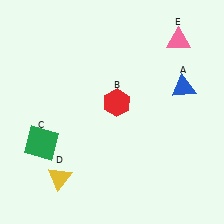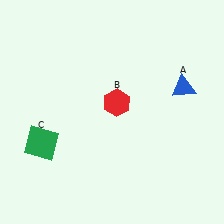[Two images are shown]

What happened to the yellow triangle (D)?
The yellow triangle (D) was removed in Image 2. It was in the bottom-left area of Image 1.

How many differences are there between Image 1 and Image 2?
There are 2 differences between the two images.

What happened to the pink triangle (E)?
The pink triangle (E) was removed in Image 2. It was in the top-right area of Image 1.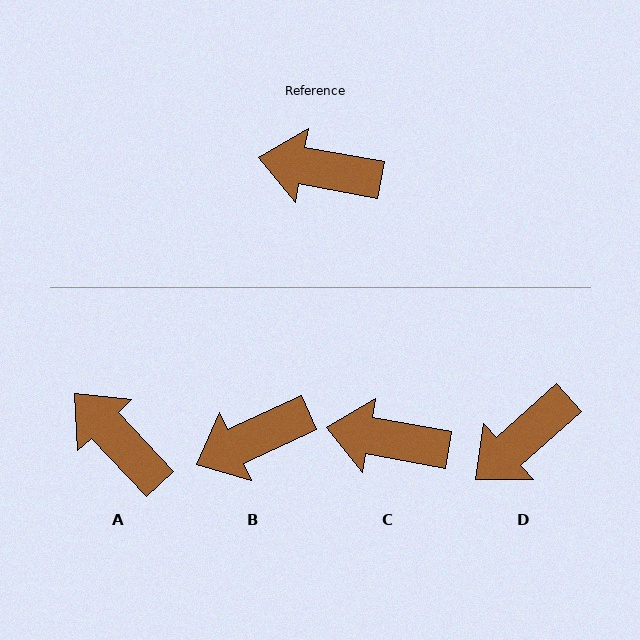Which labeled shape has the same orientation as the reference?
C.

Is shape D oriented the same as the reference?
No, it is off by about 51 degrees.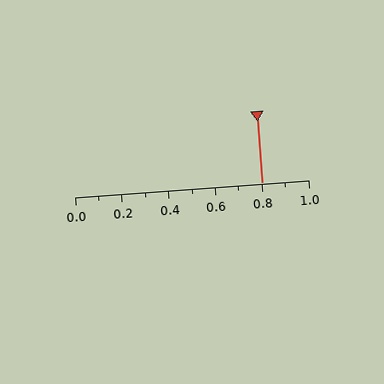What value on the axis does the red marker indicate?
The marker indicates approximately 0.8.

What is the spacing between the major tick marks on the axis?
The major ticks are spaced 0.2 apart.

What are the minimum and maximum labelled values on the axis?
The axis runs from 0.0 to 1.0.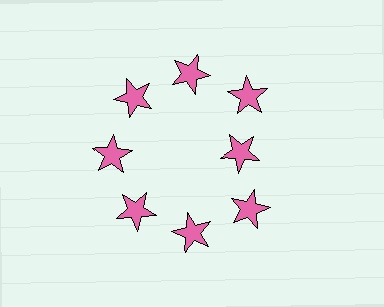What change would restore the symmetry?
The symmetry would be restored by moving it outward, back onto the ring so that all 8 stars sit at equal angles and equal distance from the center.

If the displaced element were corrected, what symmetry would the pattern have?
It would have 8-fold rotational symmetry — the pattern would map onto itself every 45 degrees.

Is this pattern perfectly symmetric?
No. The 8 pink stars are arranged in a ring, but one element near the 3 o'clock position is pulled inward toward the center, breaking the 8-fold rotational symmetry.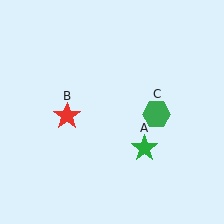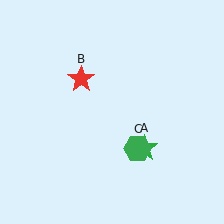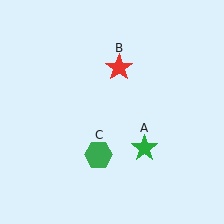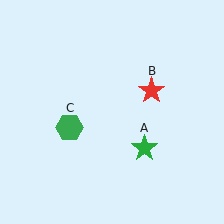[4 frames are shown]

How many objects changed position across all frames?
2 objects changed position: red star (object B), green hexagon (object C).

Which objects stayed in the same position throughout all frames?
Green star (object A) remained stationary.